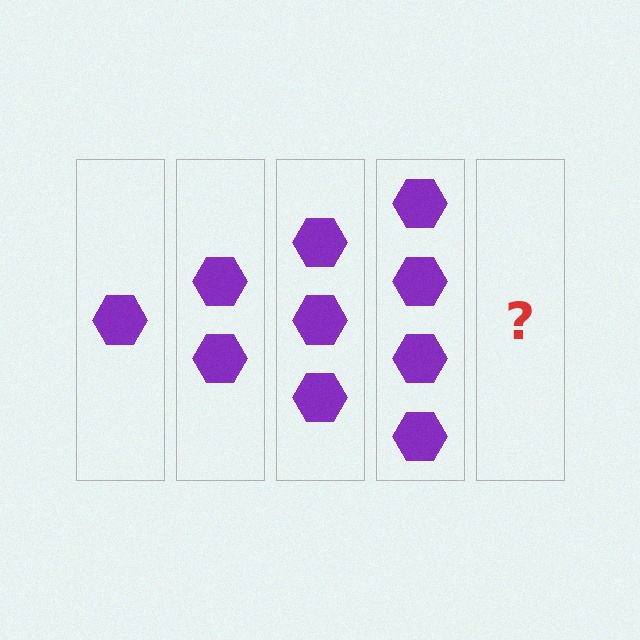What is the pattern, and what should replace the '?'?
The pattern is that each step adds one more hexagon. The '?' should be 5 hexagons.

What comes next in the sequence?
The next element should be 5 hexagons.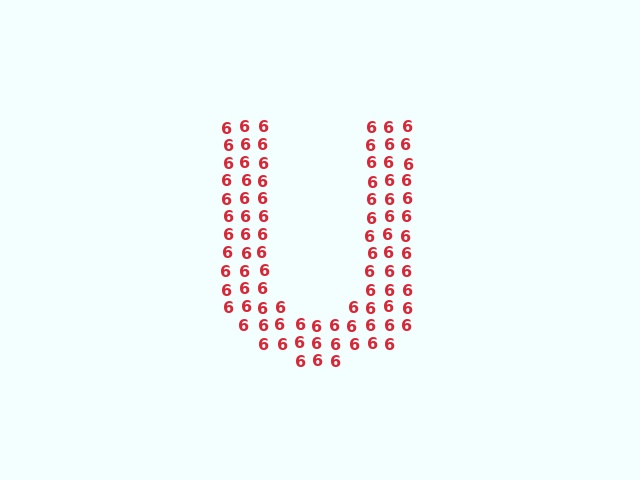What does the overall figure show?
The overall figure shows the letter U.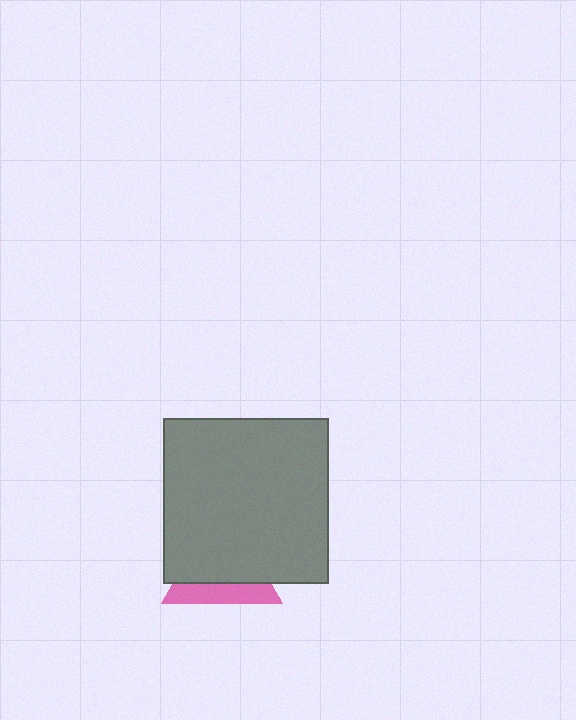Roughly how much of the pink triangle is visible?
A small part of it is visible (roughly 34%).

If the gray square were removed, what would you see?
You would see the complete pink triangle.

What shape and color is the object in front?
The object in front is a gray square.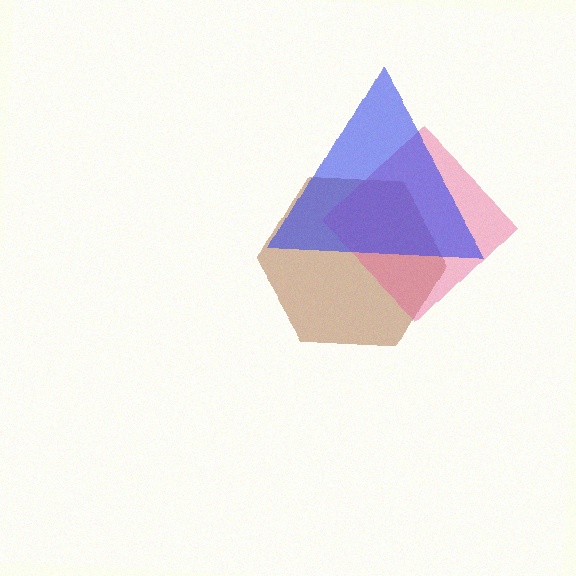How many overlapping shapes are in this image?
There are 3 overlapping shapes in the image.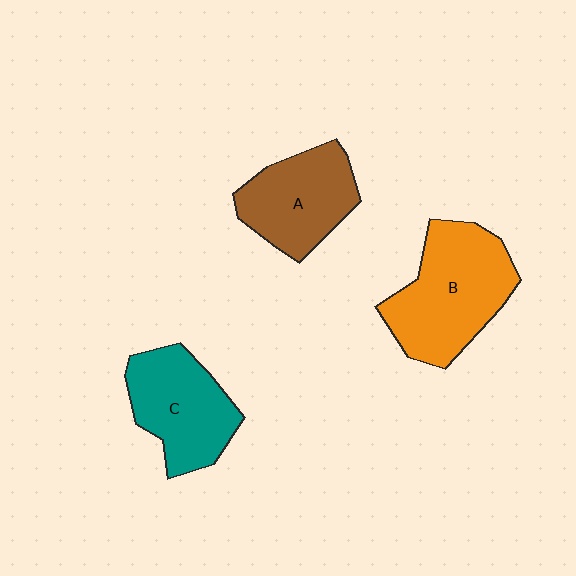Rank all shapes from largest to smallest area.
From largest to smallest: B (orange), C (teal), A (brown).